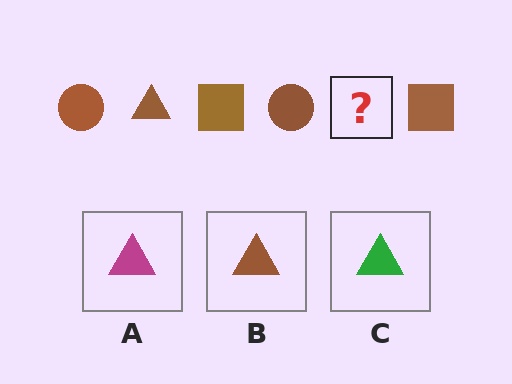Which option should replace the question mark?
Option B.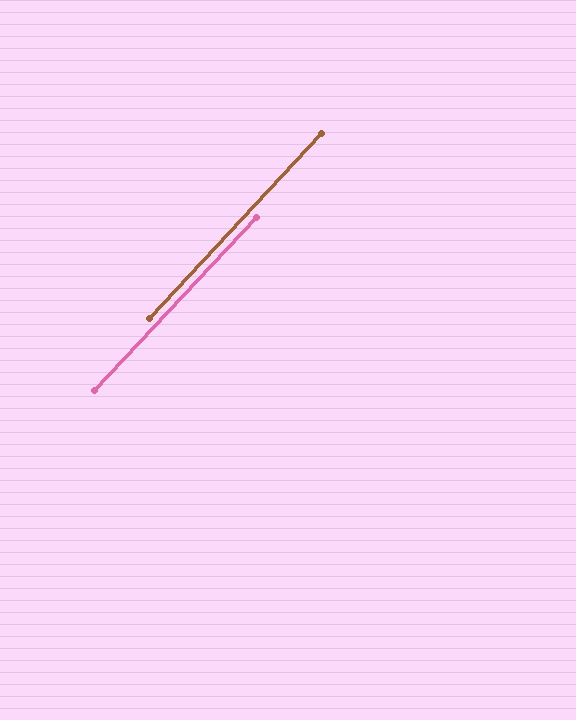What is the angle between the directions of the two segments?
Approximately 0 degrees.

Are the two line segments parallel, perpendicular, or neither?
Parallel — their directions differ by only 0.1°.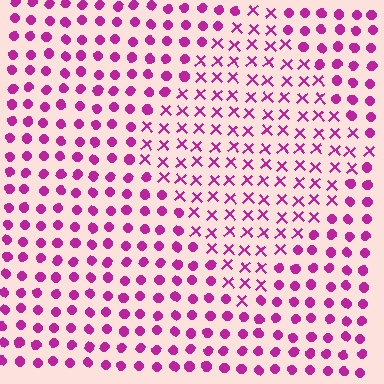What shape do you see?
I see a diamond.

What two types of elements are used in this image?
The image uses X marks inside the diamond region and circles outside it.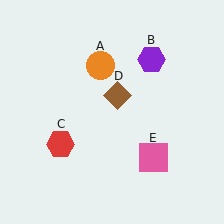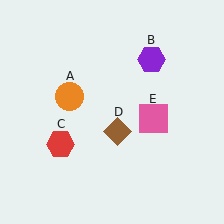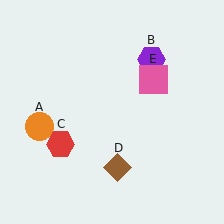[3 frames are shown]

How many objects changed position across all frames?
3 objects changed position: orange circle (object A), brown diamond (object D), pink square (object E).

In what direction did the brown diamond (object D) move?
The brown diamond (object D) moved down.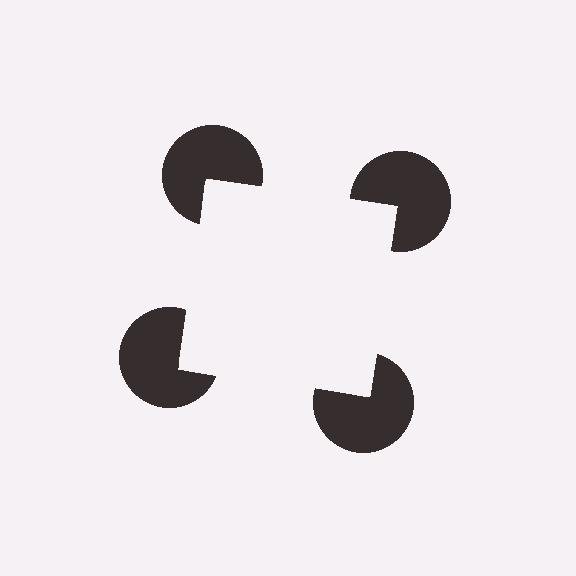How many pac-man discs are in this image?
There are 4 — one at each vertex of the illusory square.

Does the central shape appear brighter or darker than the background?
It typically appears slightly brighter than the background, even though no actual brightness change is drawn.